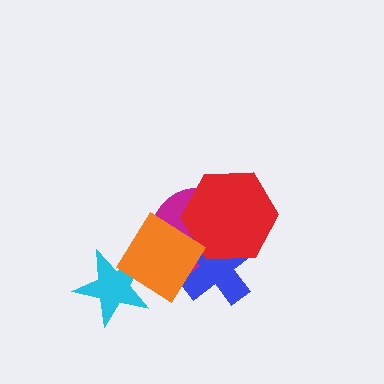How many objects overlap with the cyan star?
1 object overlaps with the cyan star.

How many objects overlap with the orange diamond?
4 objects overlap with the orange diamond.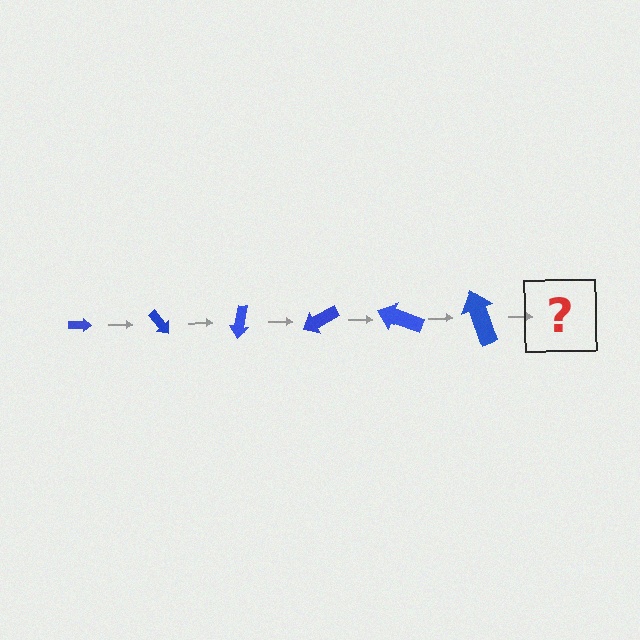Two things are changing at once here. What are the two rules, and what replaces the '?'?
The two rules are that the arrow grows larger each step and it rotates 50 degrees each step. The '?' should be an arrow, larger than the previous one and rotated 300 degrees from the start.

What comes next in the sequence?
The next element should be an arrow, larger than the previous one and rotated 300 degrees from the start.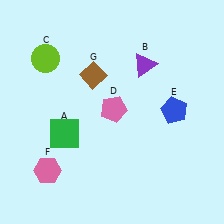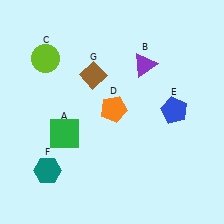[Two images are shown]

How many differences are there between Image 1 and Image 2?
There are 2 differences between the two images.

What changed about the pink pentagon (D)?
In Image 1, D is pink. In Image 2, it changed to orange.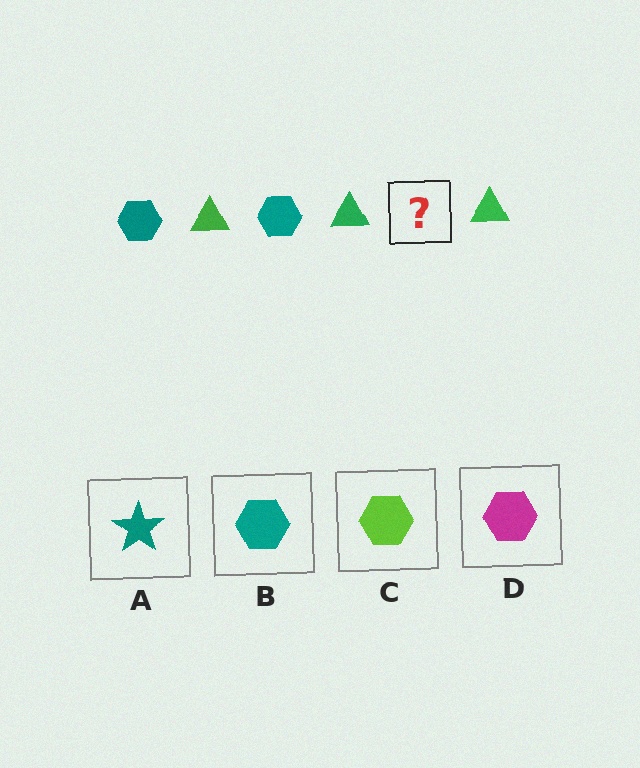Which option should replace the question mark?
Option B.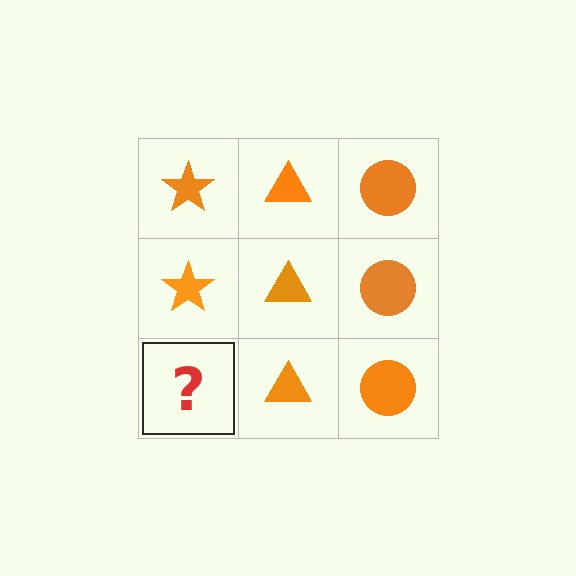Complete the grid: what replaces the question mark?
The question mark should be replaced with an orange star.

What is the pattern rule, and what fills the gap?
The rule is that each column has a consistent shape. The gap should be filled with an orange star.